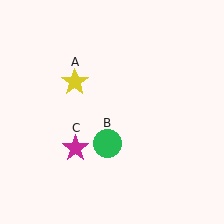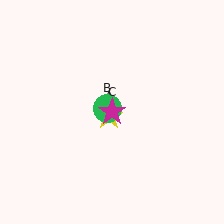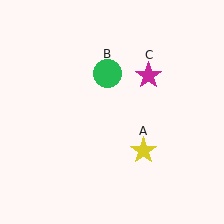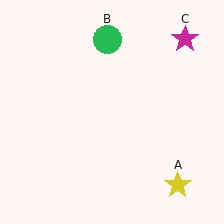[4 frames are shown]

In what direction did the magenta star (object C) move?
The magenta star (object C) moved up and to the right.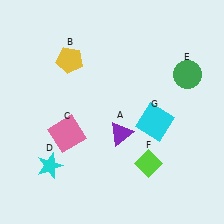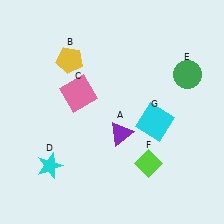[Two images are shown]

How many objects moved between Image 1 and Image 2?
1 object moved between the two images.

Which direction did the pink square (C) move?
The pink square (C) moved up.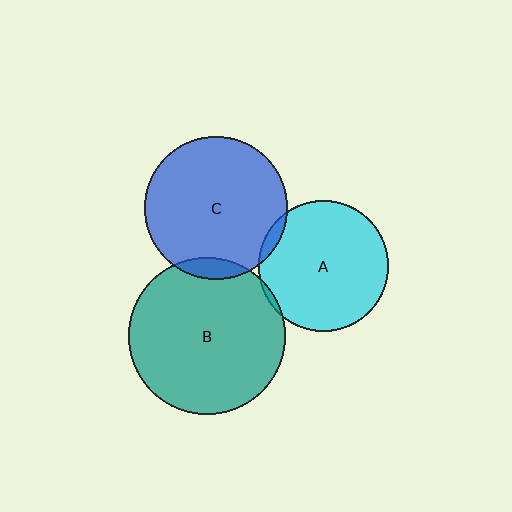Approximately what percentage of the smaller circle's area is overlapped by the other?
Approximately 5%.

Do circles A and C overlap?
Yes.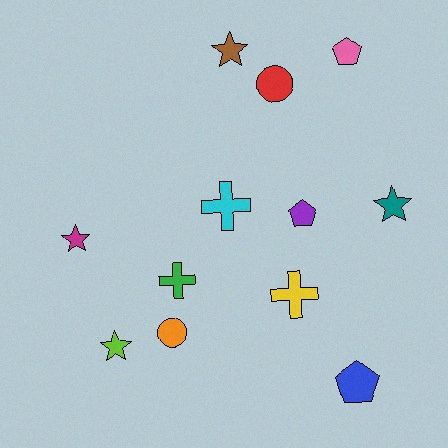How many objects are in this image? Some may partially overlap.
There are 12 objects.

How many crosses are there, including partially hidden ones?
There are 3 crosses.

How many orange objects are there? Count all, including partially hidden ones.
There is 1 orange object.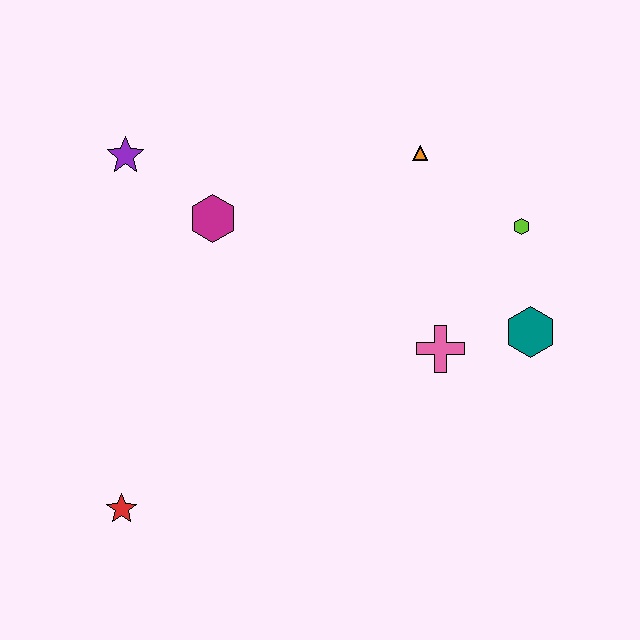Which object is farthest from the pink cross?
The purple star is farthest from the pink cross.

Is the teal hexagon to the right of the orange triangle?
Yes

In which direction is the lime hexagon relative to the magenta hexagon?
The lime hexagon is to the right of the magenta hexagon.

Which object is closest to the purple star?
The magenta hexagon is closest to the purple star.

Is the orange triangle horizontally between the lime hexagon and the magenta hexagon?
Yes